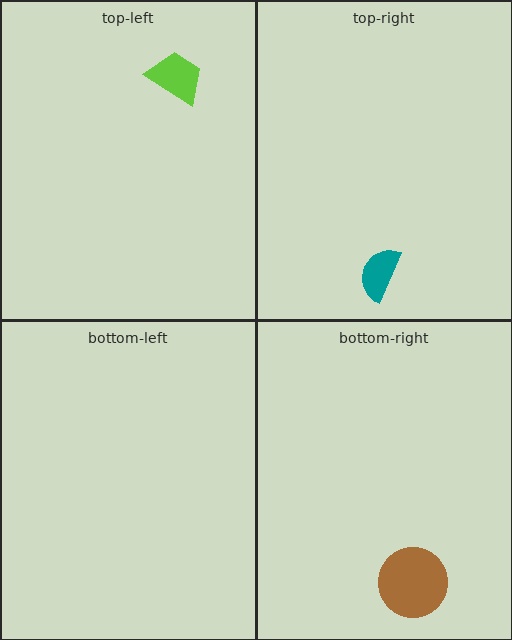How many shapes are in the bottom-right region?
1.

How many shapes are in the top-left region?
1.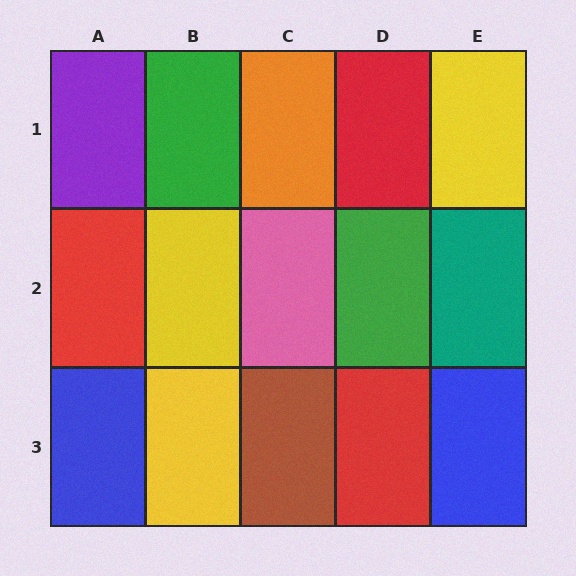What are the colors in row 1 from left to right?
Purple, green, orange, red, yellow.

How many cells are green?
2 cells are green.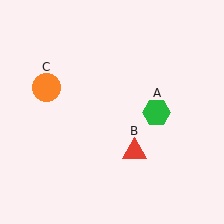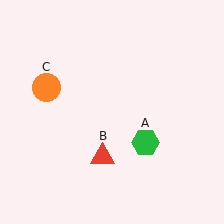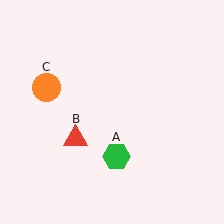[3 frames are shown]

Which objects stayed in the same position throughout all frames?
Orange circle (object C) remained stationary.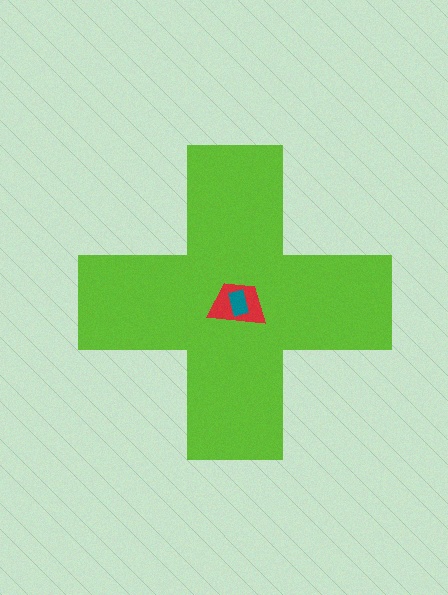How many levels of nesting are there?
3.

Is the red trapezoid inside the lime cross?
Yes.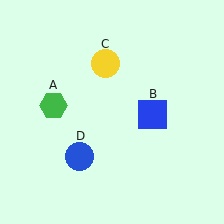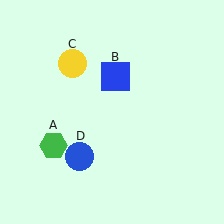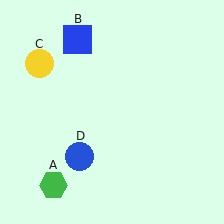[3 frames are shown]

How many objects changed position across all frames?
3 objects changed position: green hexagon (object A), blue square (object B), yellow circle (object C).